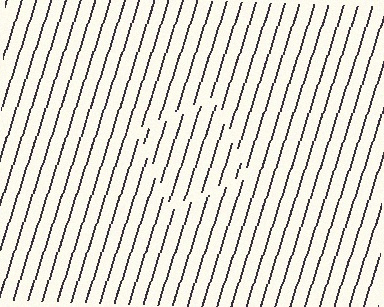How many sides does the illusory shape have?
4 sides — the line-ends trace a square.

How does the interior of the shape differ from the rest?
The interior of the shape contains the same grating, shifted by half a period — the contour is defined by the phase discontinuity where line-ends from the inner and outer gratings abut.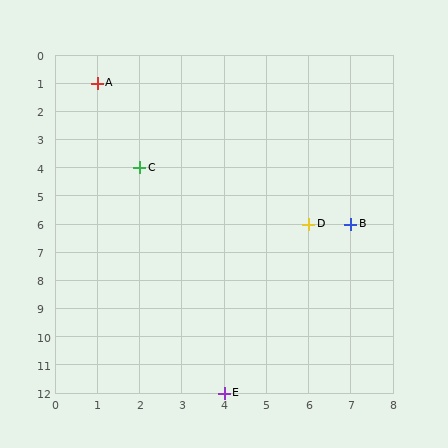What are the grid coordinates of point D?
Point D is at grid coordinates (6, 6).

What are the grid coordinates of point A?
Point A is at grid coordinates (1, 1).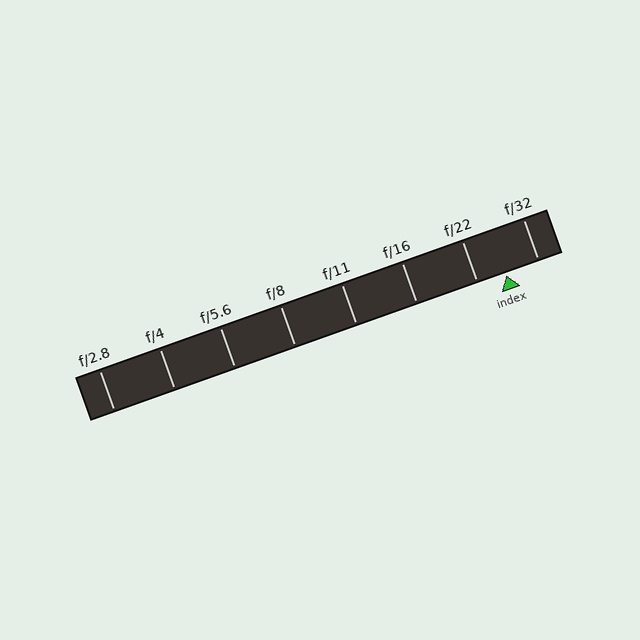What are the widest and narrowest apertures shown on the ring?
The widest aperture shown is f/2.8 and the narrowest is f/32.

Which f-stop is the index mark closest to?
The index mark is closest to f/22.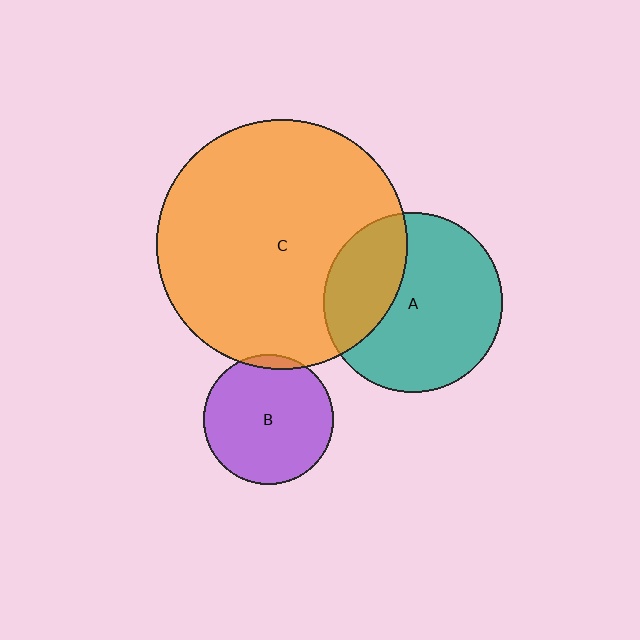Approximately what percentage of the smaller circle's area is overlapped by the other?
Approximately 5%.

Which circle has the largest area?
Circle C (orange).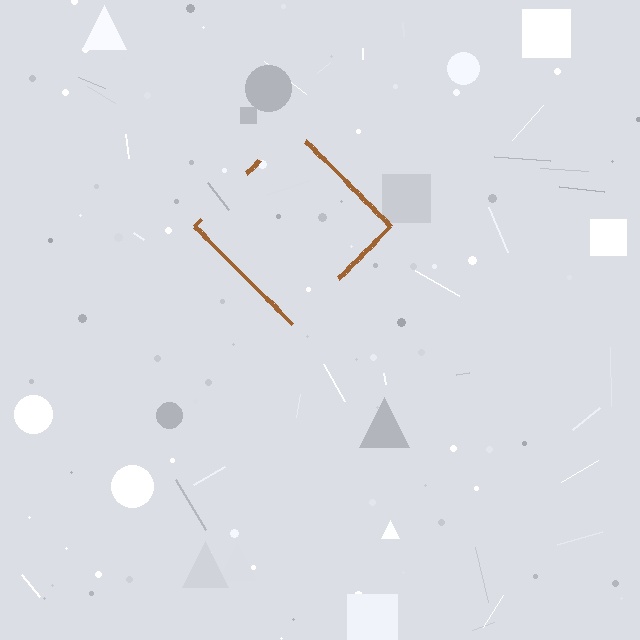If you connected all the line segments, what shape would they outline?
They would outline a diamond.